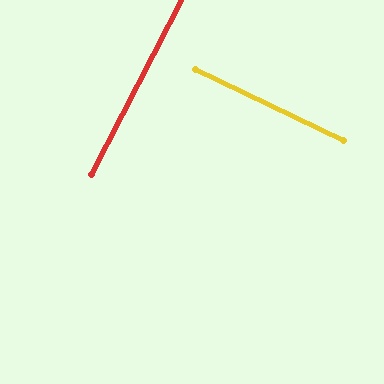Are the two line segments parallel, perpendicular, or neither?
Perpendicular — they meet at approximately 88°.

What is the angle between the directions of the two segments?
Approximately 88 degrees.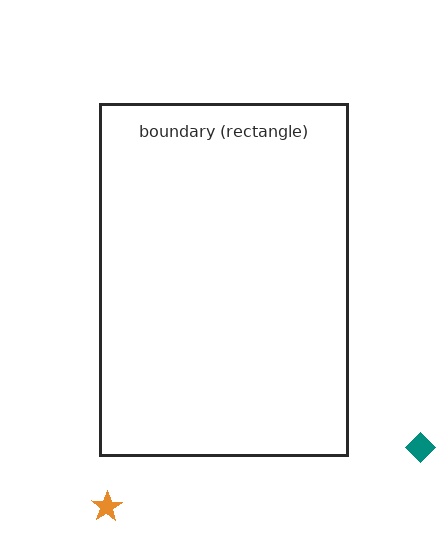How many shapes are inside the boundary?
0 inside, 2 outside.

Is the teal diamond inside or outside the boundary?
Outside.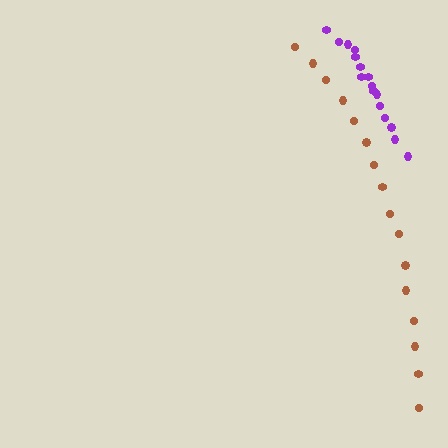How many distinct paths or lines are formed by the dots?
There are 2 distinct paths.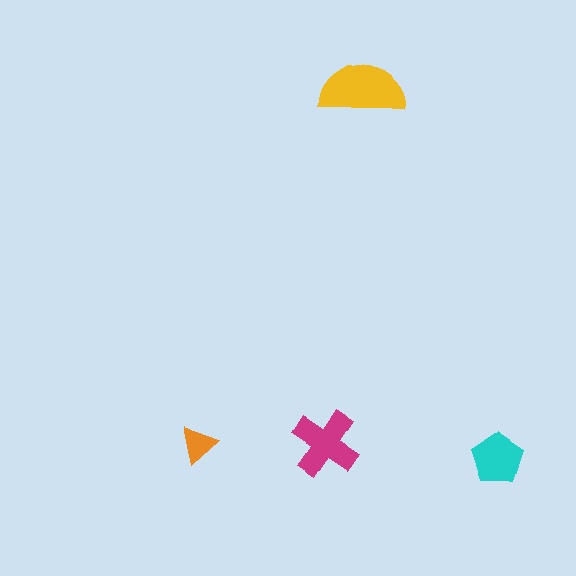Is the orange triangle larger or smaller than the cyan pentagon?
Smaller.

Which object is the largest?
The yellow semicircle.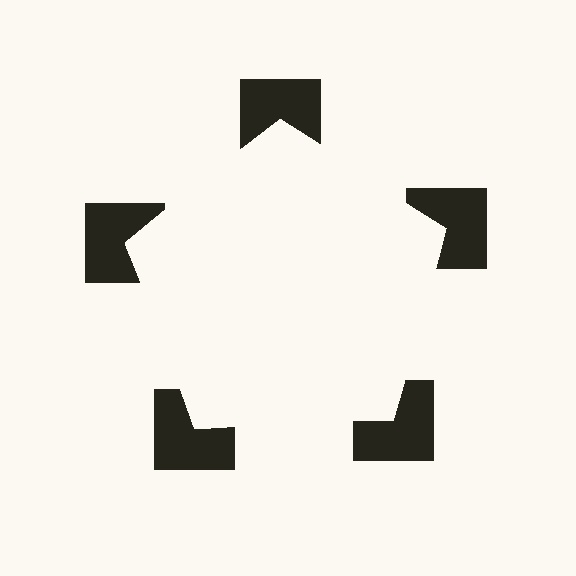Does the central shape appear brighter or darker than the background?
It typically appears slightly brighter than the background, even though no actual brightness change is drawn.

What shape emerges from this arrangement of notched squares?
An illusory pentagon — its edges are inferred from the aligned wedge cuts in the notched squares, not physically drawn.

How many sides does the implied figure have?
5 sides.